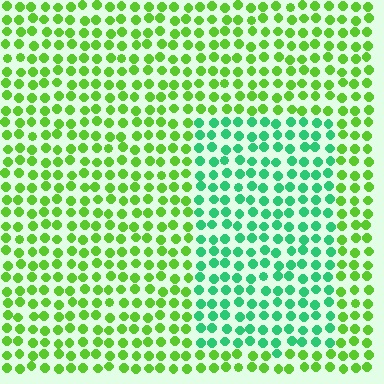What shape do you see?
I see a rectangle.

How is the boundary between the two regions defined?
The boundary is defined purely by a slight shift in hue (about 45 degrees). Spacing, size, and orientation are identical on both sides.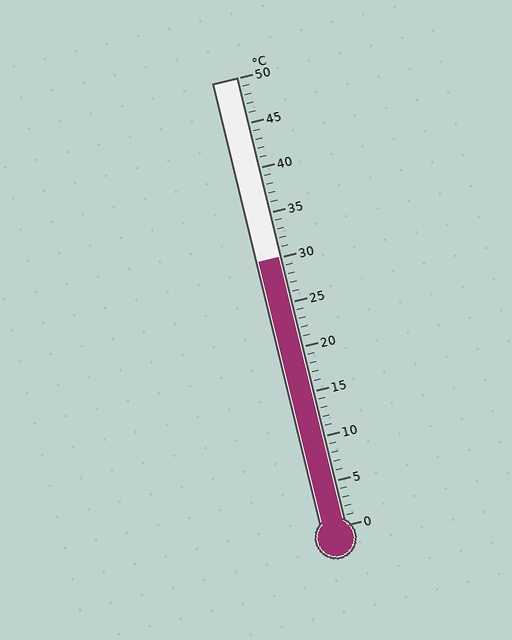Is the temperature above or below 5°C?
The temperature is above 5°C.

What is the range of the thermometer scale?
The thermometer scale ranges from 0°C to 50°C.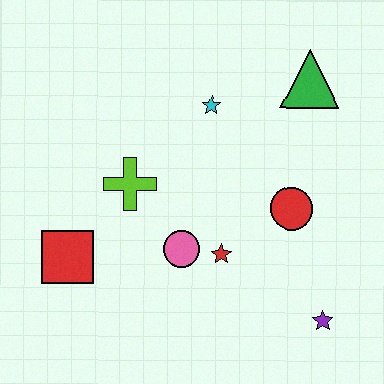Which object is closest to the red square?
The lime cross is closest to the red square.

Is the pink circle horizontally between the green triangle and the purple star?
No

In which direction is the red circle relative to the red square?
The red circle is to the right of the red square.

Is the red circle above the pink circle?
Yes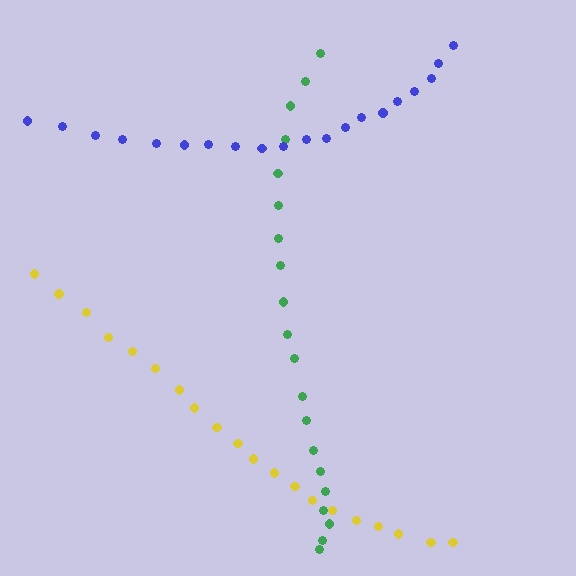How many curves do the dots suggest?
There are 3 distinct paths.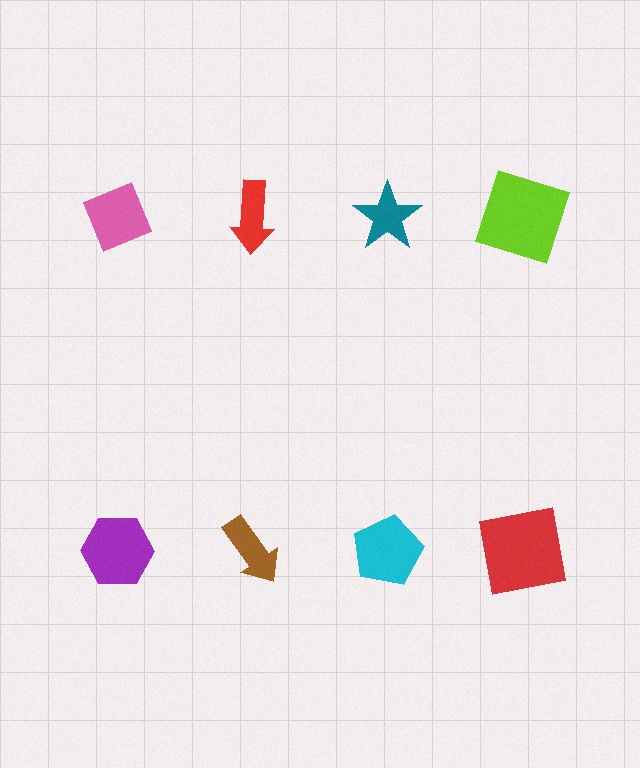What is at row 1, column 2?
A red arrow.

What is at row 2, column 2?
A brown arrow.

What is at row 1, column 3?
A teal star.